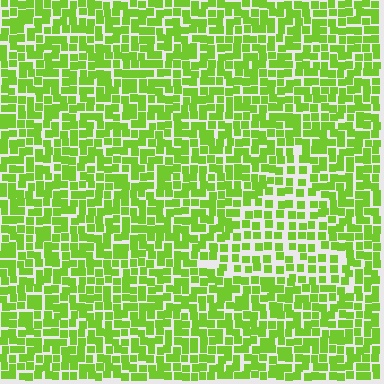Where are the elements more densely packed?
The elements are more densely packed outside the triangle boundary.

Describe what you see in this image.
The image contains small lime elements arranged at two different densities. A triangle-shaped region is visible where the elements are less densely packed than the surrounding area.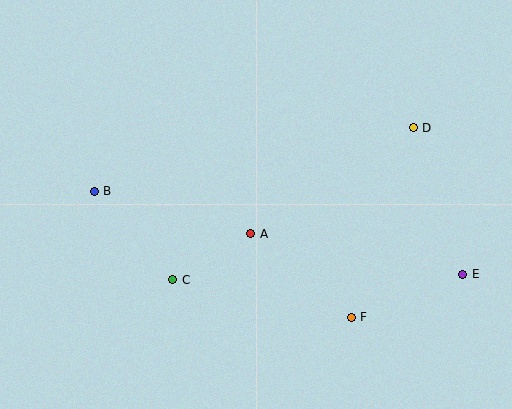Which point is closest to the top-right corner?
Point D is closest to the top-right corner.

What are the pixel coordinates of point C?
Point C is at (173, 280).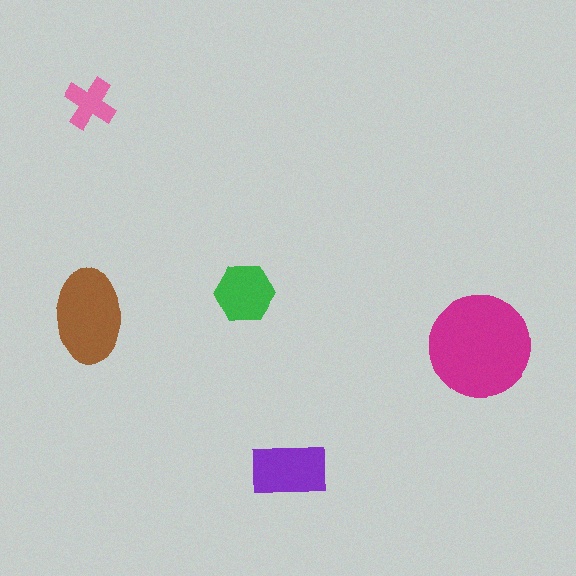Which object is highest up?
The pink cross is topmost.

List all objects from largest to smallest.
The magenta circle, the brown ellipse, the purple rectangle, the green hexagon, the pink cross.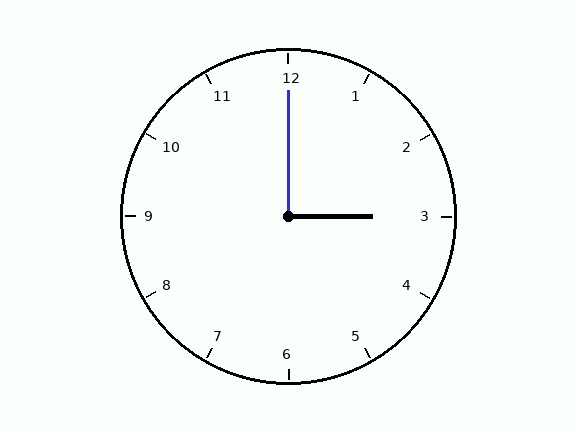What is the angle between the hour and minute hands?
Approximately 90 degrees.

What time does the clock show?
3:00.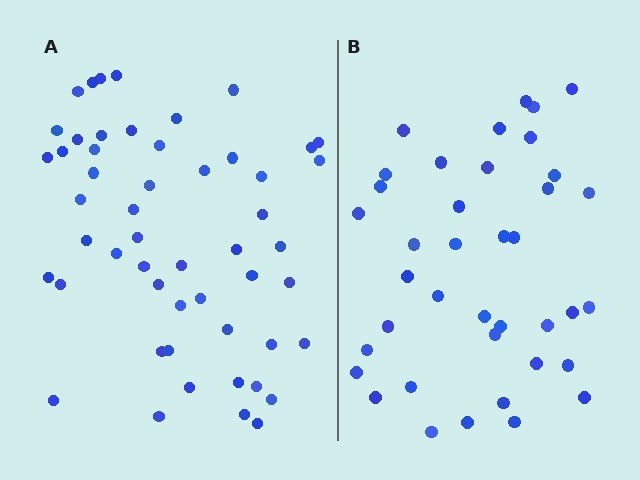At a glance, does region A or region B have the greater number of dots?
Region A (the left region) has more dots.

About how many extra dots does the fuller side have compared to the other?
Region A has approximately 15 more dots than region B.